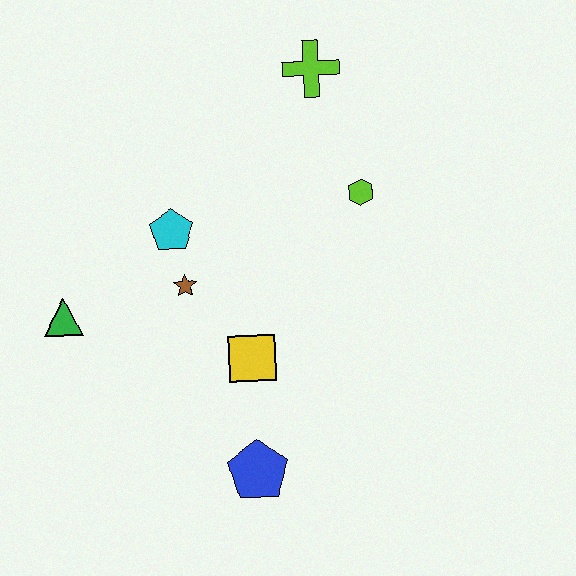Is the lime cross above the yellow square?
Yes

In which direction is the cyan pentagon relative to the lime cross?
The cyan pentagon is below the lime cross.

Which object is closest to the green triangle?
The brown star is closest to the green triangle.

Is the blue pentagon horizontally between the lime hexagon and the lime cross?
No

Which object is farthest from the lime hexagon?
The green triangle is farthest from the lime hexagon.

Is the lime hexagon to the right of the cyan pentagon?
Yes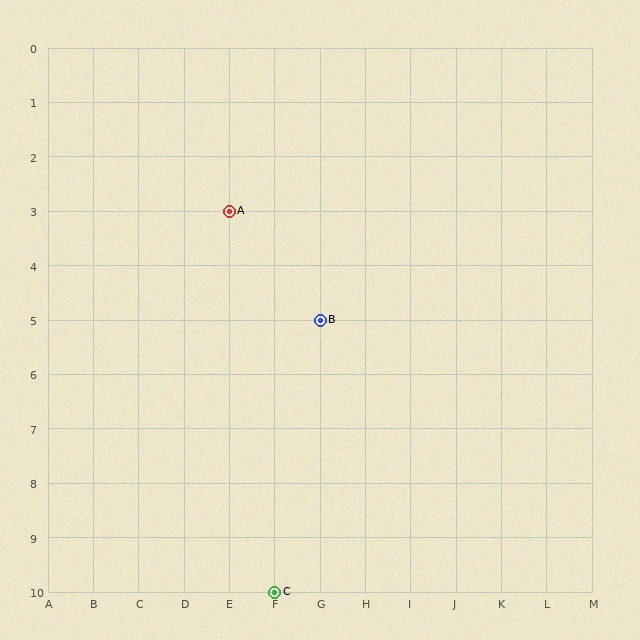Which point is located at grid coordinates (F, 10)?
Point C is at (F, 10).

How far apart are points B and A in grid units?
Points B and A are 2 columns and 2 rows apart (about 2.8 grid units diagonally).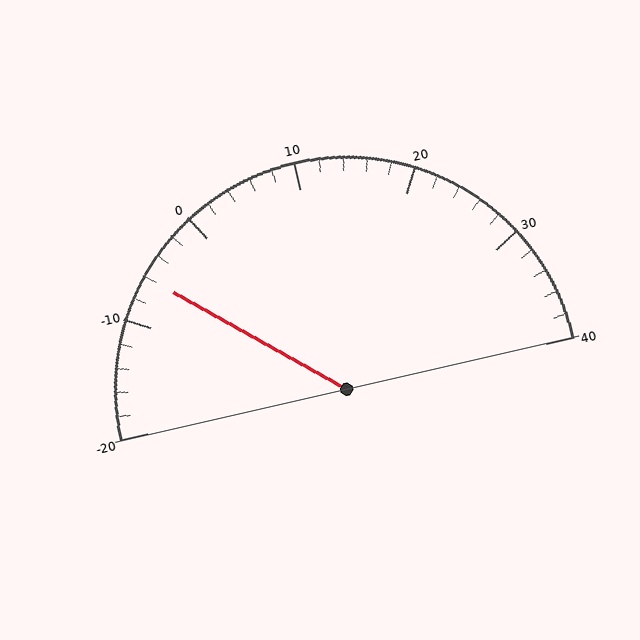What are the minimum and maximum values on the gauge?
The gauge ranges from -20 to 40.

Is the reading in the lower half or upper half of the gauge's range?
The reading is in the lower half of the range (-20 to 40).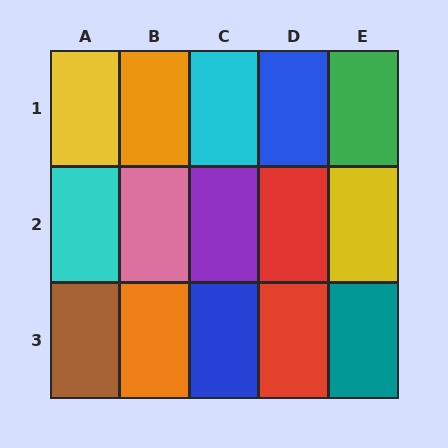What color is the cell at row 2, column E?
Yellow.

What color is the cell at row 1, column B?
Orange.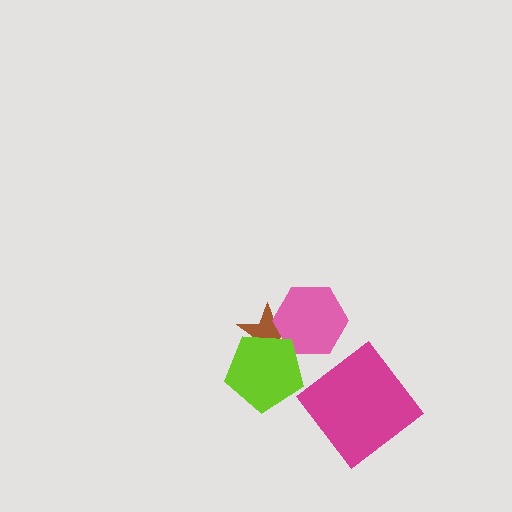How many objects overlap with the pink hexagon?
2 objects overlap with the pink hexagon.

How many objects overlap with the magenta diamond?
0 objects overlap with the magenta diamond.